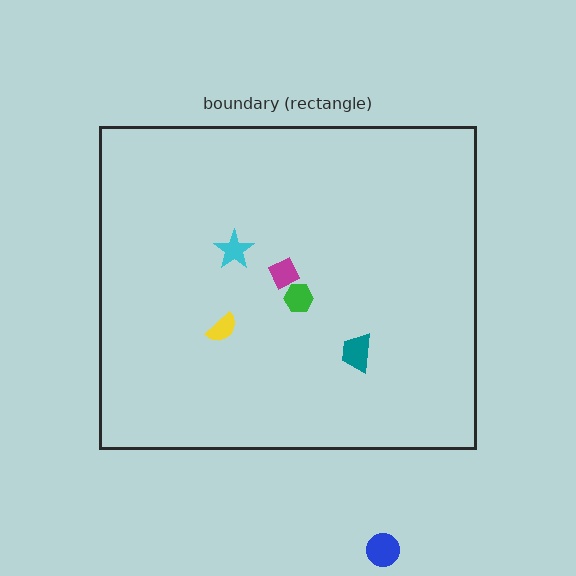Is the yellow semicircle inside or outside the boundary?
Inside.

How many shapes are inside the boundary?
5 inside, 1 outside.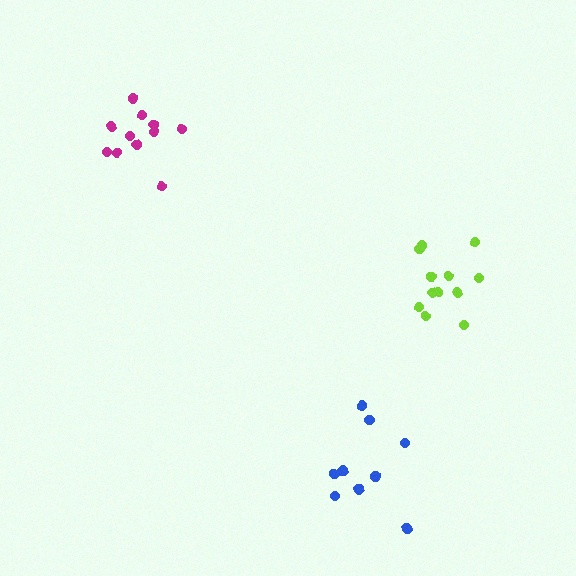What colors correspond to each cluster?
The clusters are colored: magenta, blue, lime.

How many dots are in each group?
Group 1: 11 dots, Group 2: 9 dots, Group 3: 12 dots (32 total).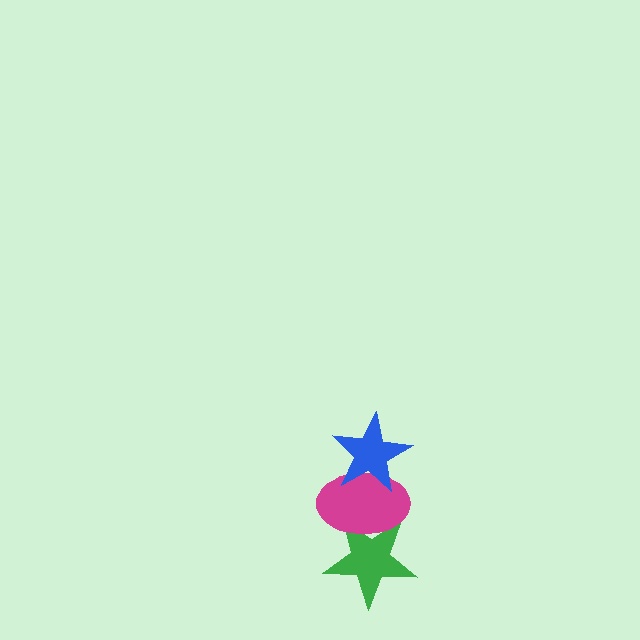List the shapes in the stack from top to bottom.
From top to bottom: the blue star, the magenta ellipse, the green star.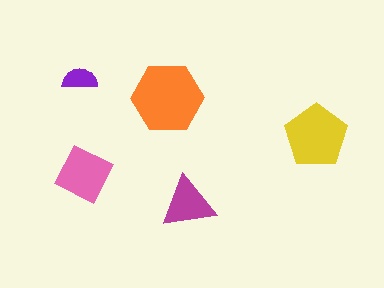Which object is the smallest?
The purple semicircle.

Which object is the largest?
The orange hexagon.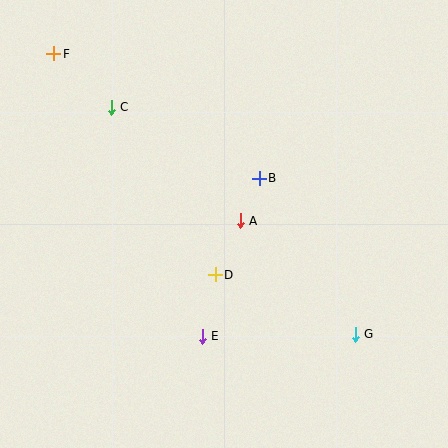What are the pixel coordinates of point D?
Point D is at (215, 275).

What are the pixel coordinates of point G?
Point G is at (355, 334).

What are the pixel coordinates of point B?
Point B is at (259, 178).